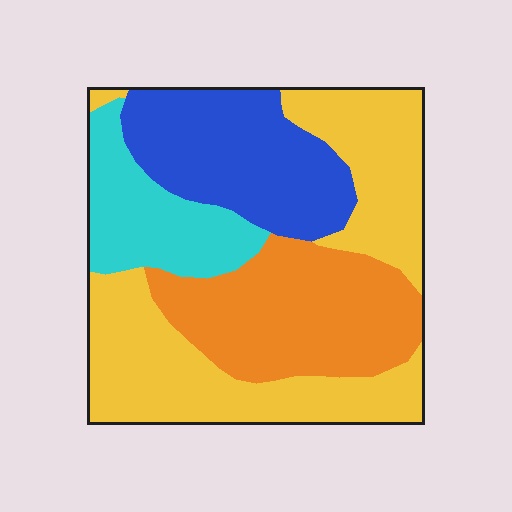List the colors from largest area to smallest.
From largest to smallest: yellow, orange, blue, cyan.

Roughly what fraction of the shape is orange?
Orange covers 25% of the shape.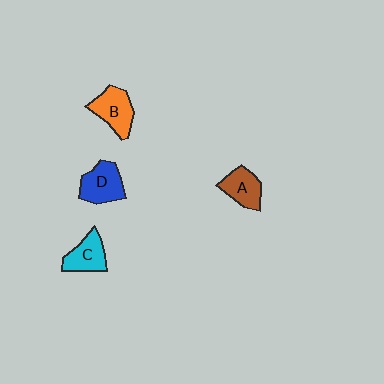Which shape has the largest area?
Shape B (orange).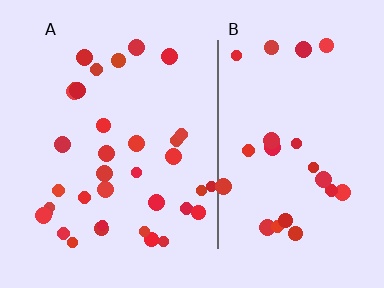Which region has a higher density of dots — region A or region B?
A (the left).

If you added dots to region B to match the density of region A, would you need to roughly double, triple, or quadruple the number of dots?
Approximately double.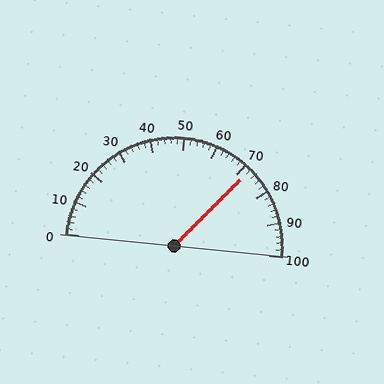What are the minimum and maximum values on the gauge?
The gauge ranges from 0 to 100.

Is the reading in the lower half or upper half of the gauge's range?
The reading is in the upper half of the range (0 to 100).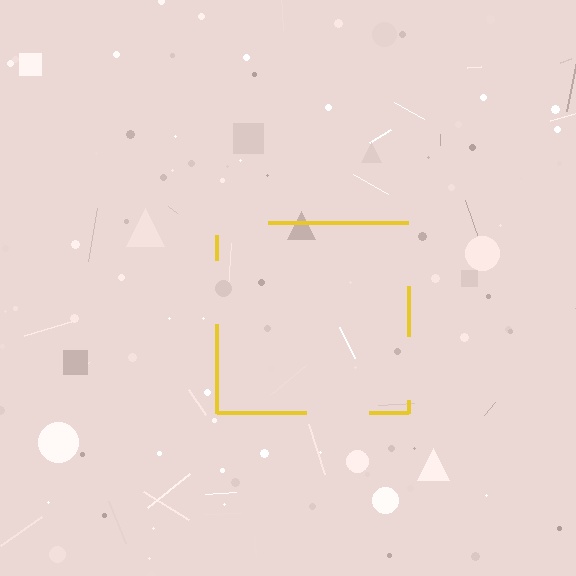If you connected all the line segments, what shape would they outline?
They would outline a square.